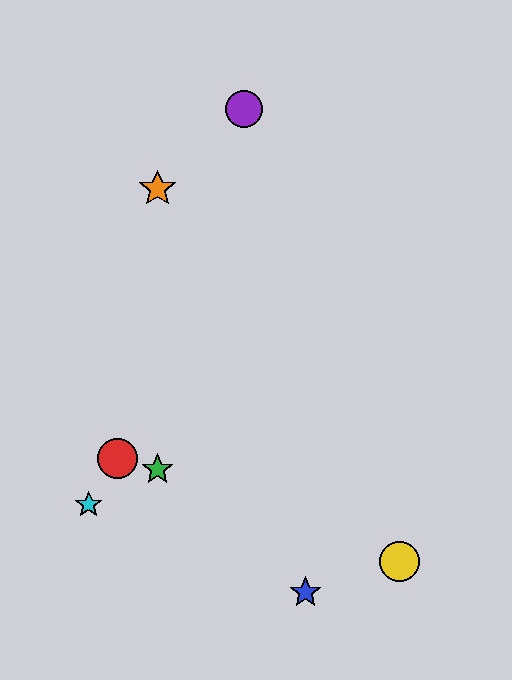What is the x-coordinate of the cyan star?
The cyan star is at x≈89.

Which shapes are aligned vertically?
The green star, the orange star are aligned vertically.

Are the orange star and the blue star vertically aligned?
No, the orange star is at x≈157 and the blue star is at x≈306.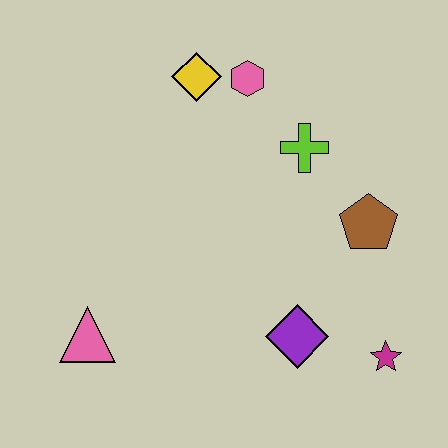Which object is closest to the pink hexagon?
The yellow diamond is closest to the pink hexagon.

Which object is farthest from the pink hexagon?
The magenta star is farthest from the pink hexagon.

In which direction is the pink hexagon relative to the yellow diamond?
The pink hexagon is to the right of the yellow diamond.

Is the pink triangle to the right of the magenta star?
No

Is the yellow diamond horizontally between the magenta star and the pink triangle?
Yes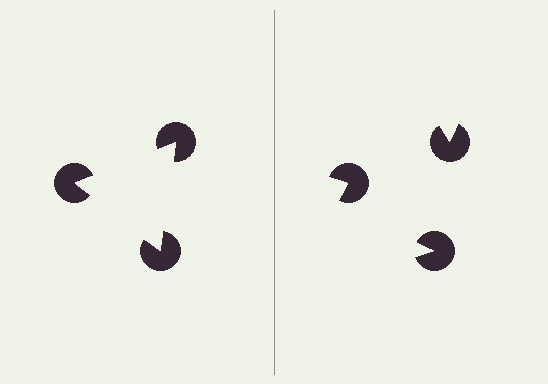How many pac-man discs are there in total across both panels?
6 — 3 on each side.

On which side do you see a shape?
An illusory triangle appears on the left side. On the right side the wedge cuts are rotated, so no coherent shape forms.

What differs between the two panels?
The pac-man discs are positioned identically on both sides; only the wedge orientations differ. On the left they align to a triangle; on the right they are misaligned.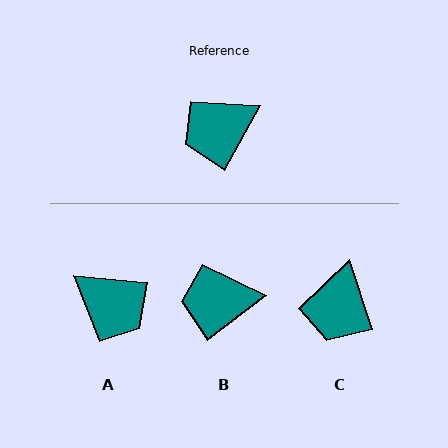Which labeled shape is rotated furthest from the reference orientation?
A, about 114 degrees away.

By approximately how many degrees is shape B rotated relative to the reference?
Approximately 23 degrees clockwise.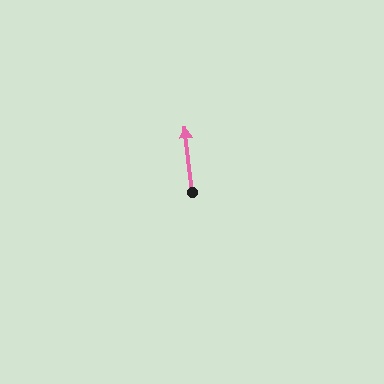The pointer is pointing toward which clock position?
Roughly 12 o'clock.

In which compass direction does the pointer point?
North.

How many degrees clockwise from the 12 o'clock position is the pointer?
Approximately 354 degrees.